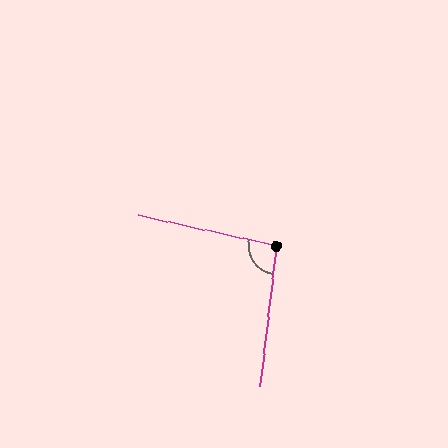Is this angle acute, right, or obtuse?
It is obtuse.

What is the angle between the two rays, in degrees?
Approximately 96 degrees.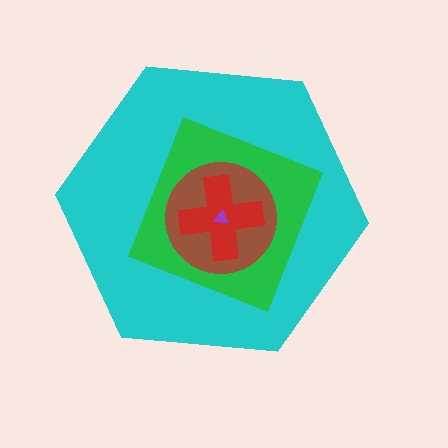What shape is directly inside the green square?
The brown circle.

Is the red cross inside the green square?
Yes.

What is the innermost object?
The purple triangle.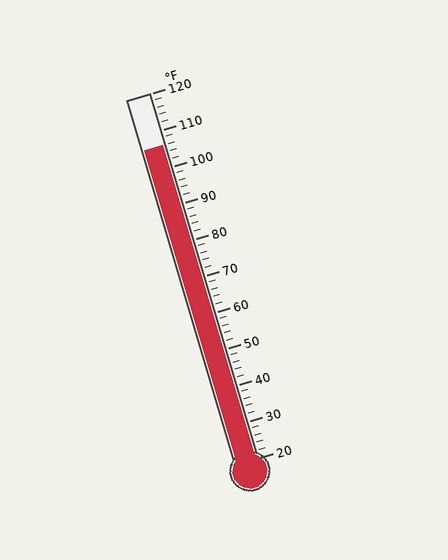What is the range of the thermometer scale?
The thermometer scale ranges from 20°F to 120°F.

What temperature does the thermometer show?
The thermometer shows approximately 106°F.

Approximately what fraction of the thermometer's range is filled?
The thermometer is filled to approximately 85% of its range.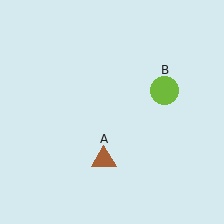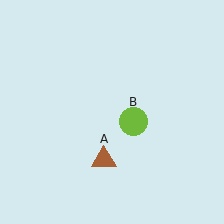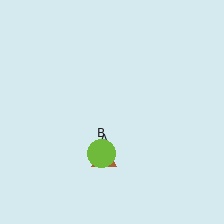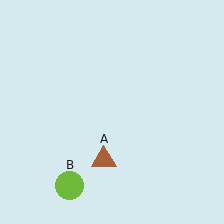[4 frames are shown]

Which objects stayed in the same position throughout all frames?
Brown triangle (object A) remained stationary.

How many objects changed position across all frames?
1 object changed position: lime circle (object B).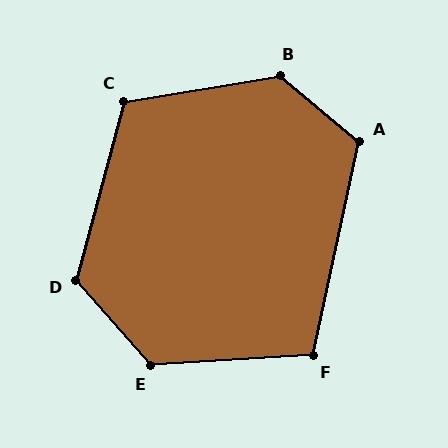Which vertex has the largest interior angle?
B, at approximately 131 degrees.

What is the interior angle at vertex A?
Approximately 118 degrees (obtuse).